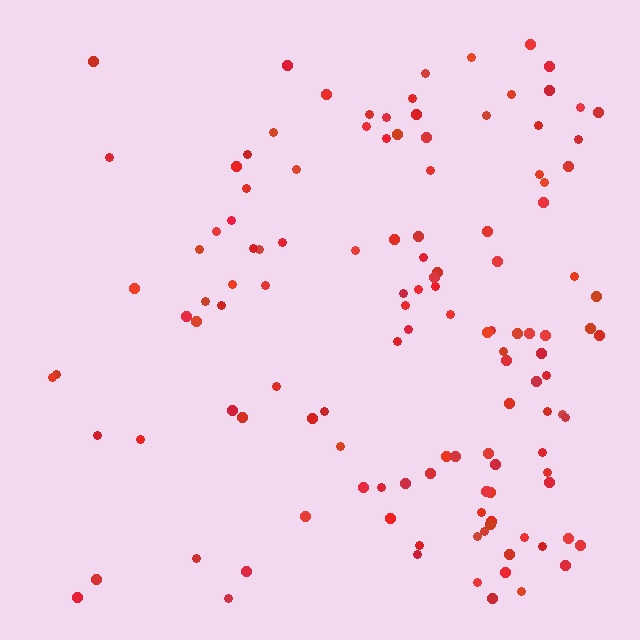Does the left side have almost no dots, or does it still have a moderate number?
Still a moderate number, just noticeably fewer than the right.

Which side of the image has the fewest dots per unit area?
The left.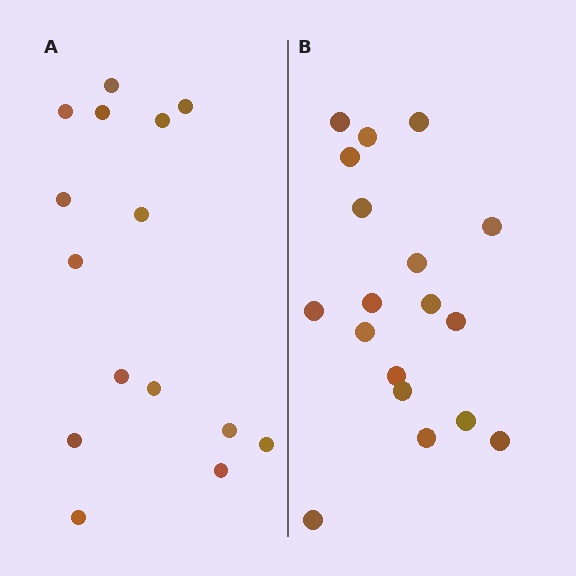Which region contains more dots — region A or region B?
Region B (the right region) has more dots.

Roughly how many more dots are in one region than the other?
Region B has just a few more — roughly 2 or 3 more dots than region A.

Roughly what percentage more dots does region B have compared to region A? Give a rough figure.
About 20% more.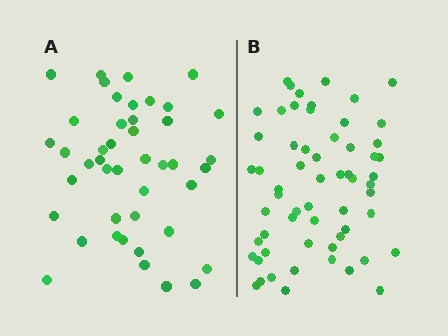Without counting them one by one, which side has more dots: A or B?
Region B (the right region) has more dots.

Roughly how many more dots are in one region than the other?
Region B has approximately 15 more dots than region A.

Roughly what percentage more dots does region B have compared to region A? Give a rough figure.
About 35% more.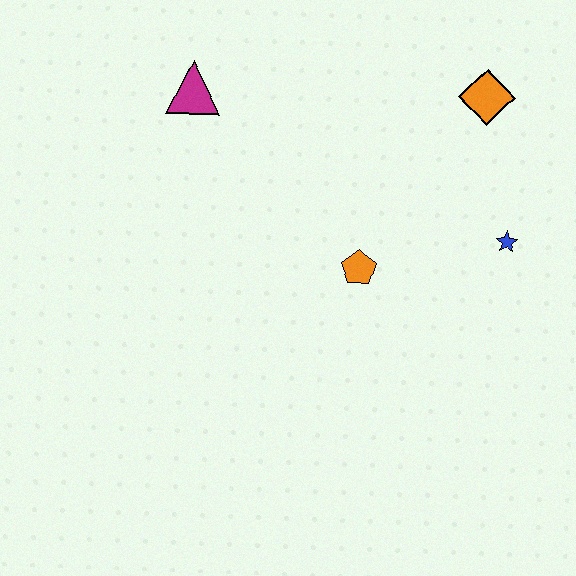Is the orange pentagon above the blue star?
No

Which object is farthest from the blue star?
The magenta triangle is farthest from the blue star.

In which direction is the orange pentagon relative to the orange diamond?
The orange pentagon is below the orange diamond.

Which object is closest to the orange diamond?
The blue star is closest to the orange diamond.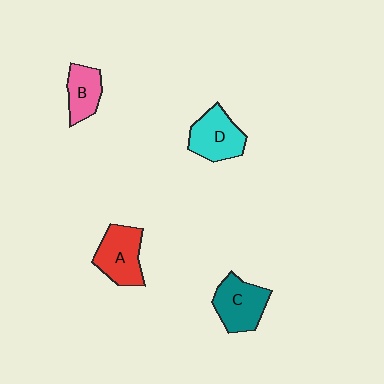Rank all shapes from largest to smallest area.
From largest to smallest: C (teal), A (red), D (cyan), B (pink).